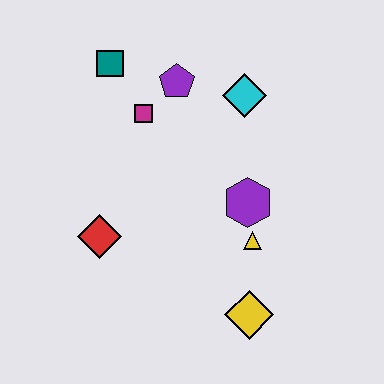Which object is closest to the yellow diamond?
The yellow triangle is closest to the yellow diamond.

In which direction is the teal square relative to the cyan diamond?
The teal square is to the left of the cyan diamond.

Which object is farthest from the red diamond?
The cyan diamond is farthest from the red diamond.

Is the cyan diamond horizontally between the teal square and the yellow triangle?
Yes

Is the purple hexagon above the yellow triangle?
Yes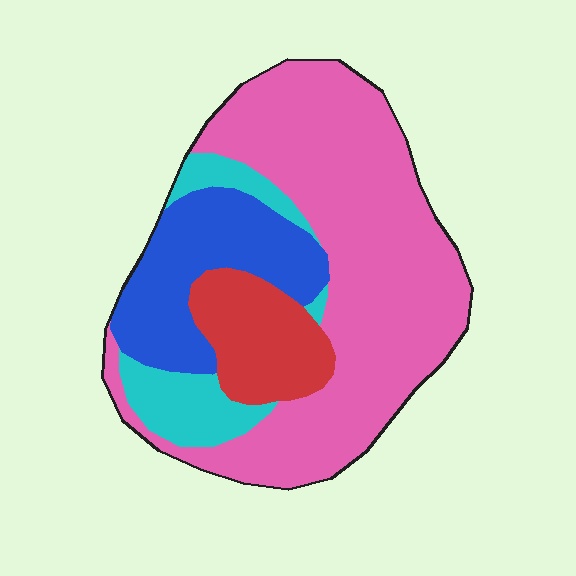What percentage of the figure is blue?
Blue covers about 20% of the figure.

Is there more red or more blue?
Blue.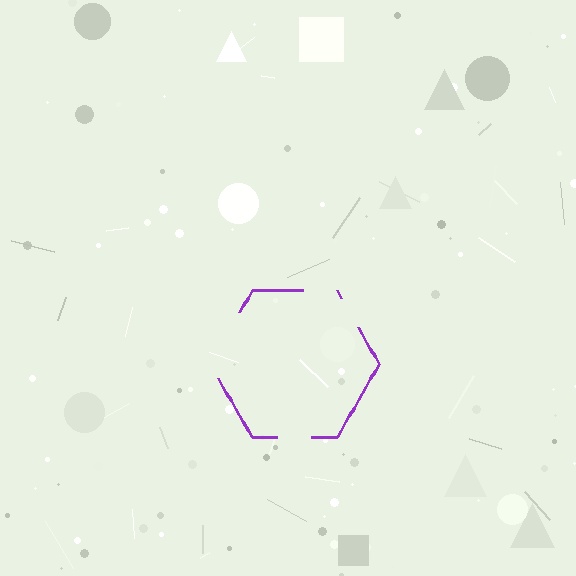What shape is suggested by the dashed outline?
The dashed outline suggests a hexagon.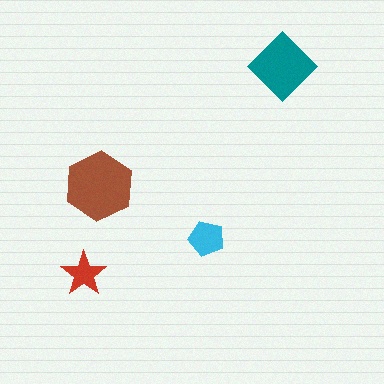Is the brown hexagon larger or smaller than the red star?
Larger.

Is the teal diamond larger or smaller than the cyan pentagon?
Larger.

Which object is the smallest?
The red star.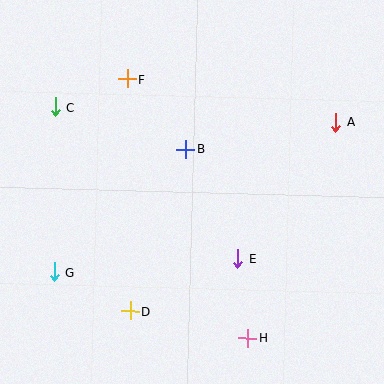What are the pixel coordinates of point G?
Point G is at (54, 272).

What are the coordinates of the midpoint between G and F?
The midpoint between G and F is at (91, 176).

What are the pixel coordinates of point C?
Point C is at (56, 107).